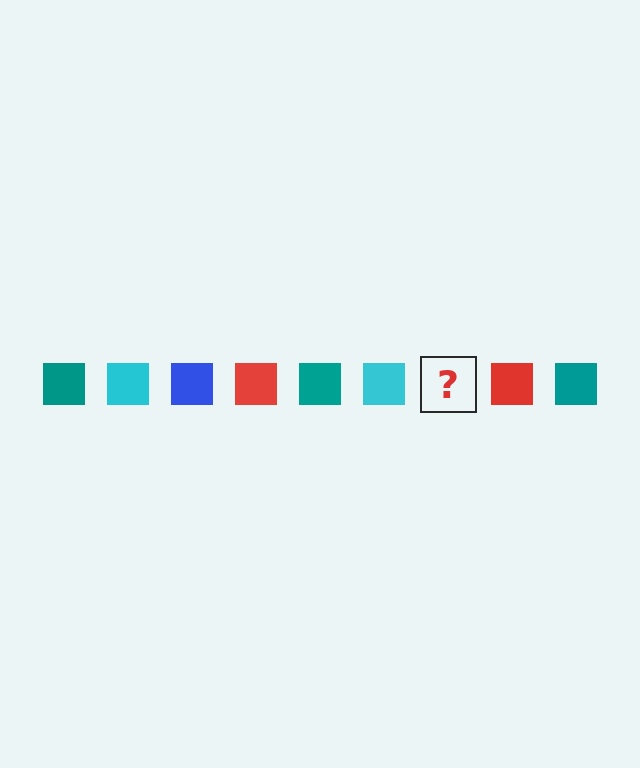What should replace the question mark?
The question mark should be replaced with a blue square.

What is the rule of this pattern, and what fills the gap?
The rule is that the pattern cycles through teal, cyan, blue, red squares. The gap should be filled with a blue square.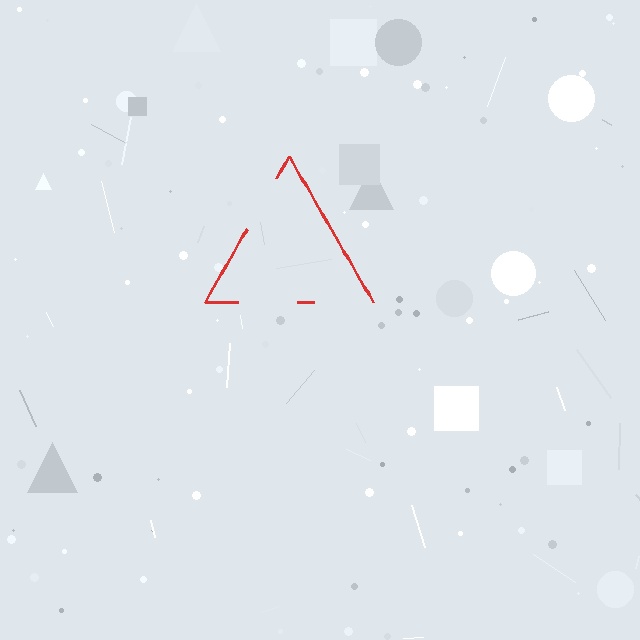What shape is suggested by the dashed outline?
The dashed outline suggests a triangle.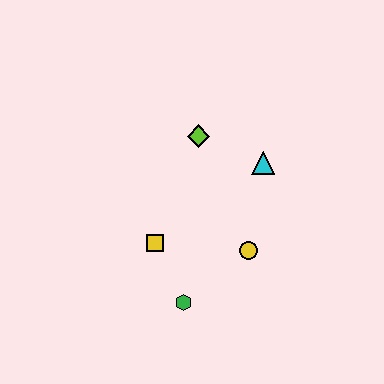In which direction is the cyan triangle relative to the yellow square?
The cyan triangle is to the right of the yellow square.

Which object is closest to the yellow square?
The green hexagon is closest to the yellow square.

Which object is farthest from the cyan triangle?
The green hexagon is farthest from the cyan triangle.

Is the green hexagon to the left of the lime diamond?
Yes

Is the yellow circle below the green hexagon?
No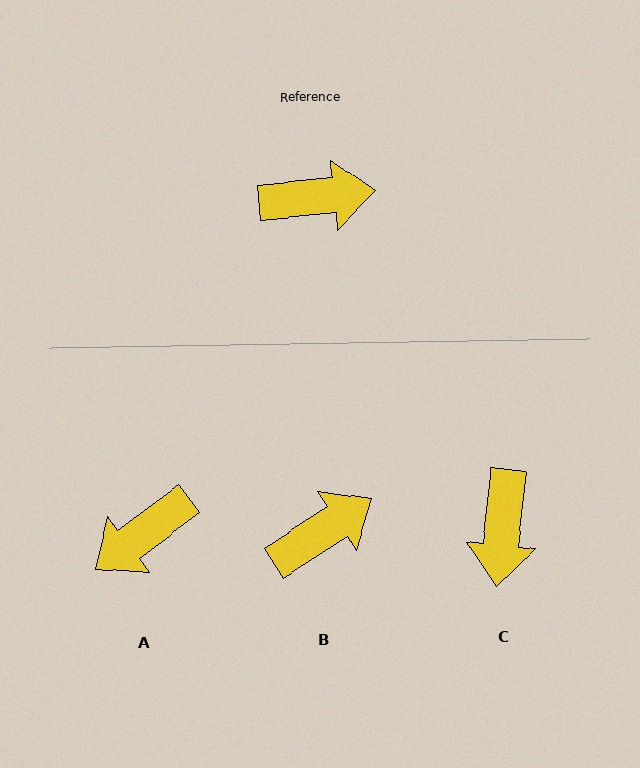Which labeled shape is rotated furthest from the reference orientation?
A, about 149 degrees away.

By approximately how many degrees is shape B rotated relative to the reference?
Approximately 28 degrees counter-clockwise.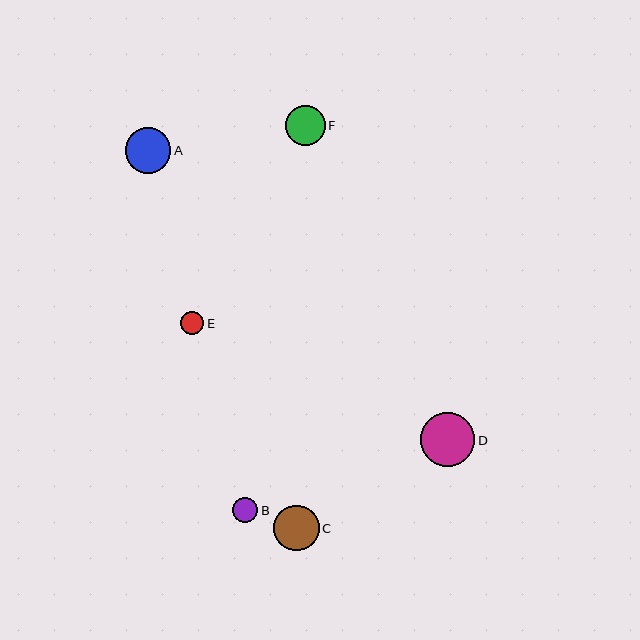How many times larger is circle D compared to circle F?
Circle D is approximately 1.4 times the size of circle F.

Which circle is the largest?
Circle D is the largest with a size of approximately 54 pixels.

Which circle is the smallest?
Circle E is the smallest with a size of approximately 23 pixels.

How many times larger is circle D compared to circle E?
Circle D is approximately 2.3 times the size of circle E.